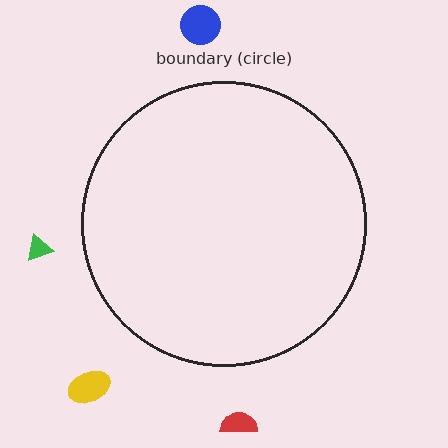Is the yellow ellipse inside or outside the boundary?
Outside.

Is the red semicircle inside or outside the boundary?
Outside.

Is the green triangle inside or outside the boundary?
Outside.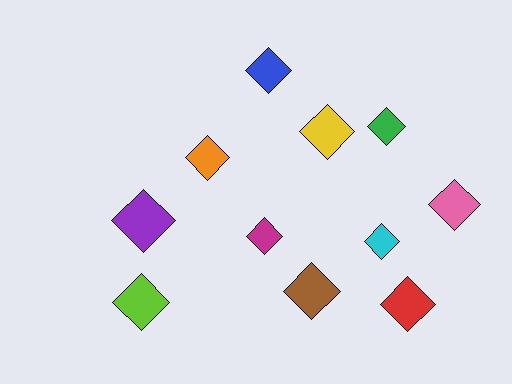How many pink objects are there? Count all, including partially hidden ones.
There is 1 pink object.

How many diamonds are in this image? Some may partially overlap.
There are 11 diamonds.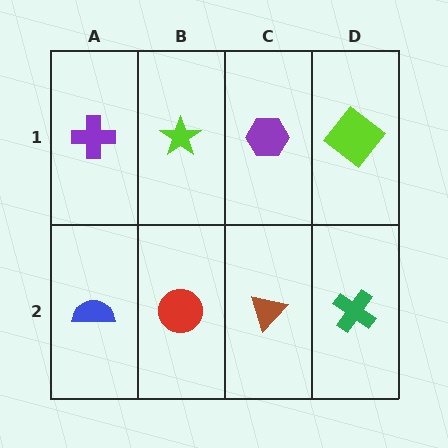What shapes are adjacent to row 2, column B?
A lime star (row 1, column B), a blue semicircle (row 2, column A), a brown triangle (row 2, column C).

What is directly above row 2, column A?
A purple cross.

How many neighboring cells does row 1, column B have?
3.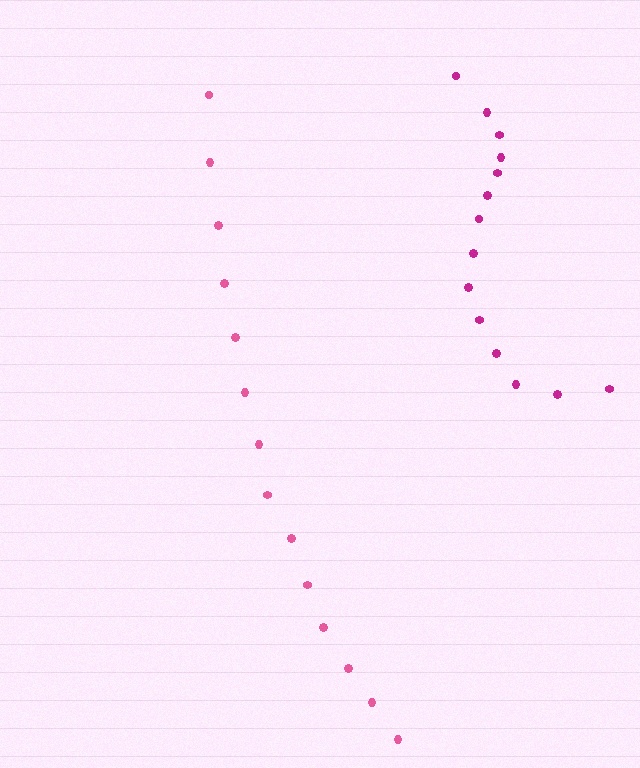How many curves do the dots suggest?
There are 2 distinct paths.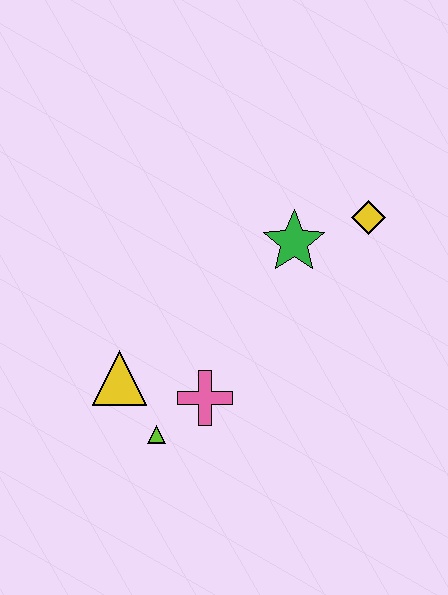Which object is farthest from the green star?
The lime triangle is farthest from the green star.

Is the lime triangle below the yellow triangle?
Yes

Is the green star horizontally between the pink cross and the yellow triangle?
No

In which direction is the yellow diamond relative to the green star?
The yellow diamond is to the right of the green star.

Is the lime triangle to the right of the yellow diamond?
No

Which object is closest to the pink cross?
The lime triangle is closest to the pink cross.